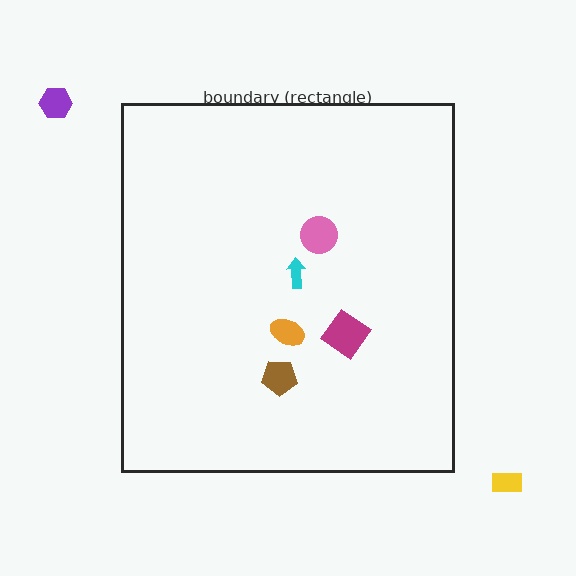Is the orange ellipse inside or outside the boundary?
Inside.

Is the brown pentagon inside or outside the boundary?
Inside.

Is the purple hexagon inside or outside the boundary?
Outside.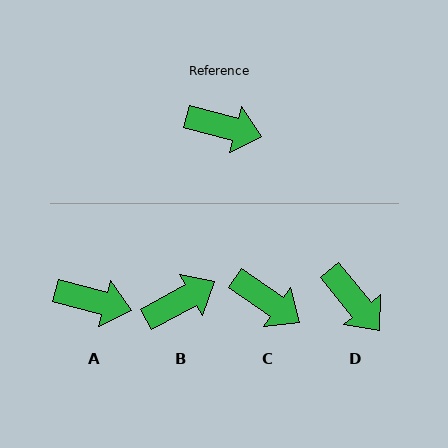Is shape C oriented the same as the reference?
No, it is off by about 20 degrees.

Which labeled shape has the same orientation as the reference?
A.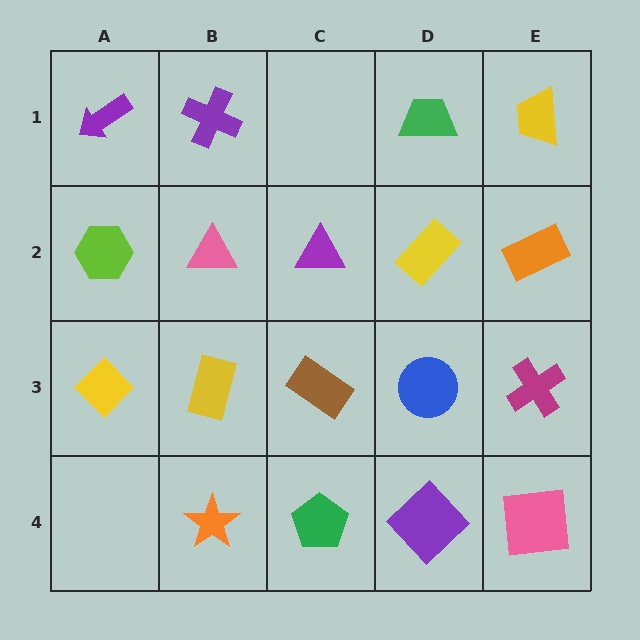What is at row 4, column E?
A pink square.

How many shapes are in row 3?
5 shapes.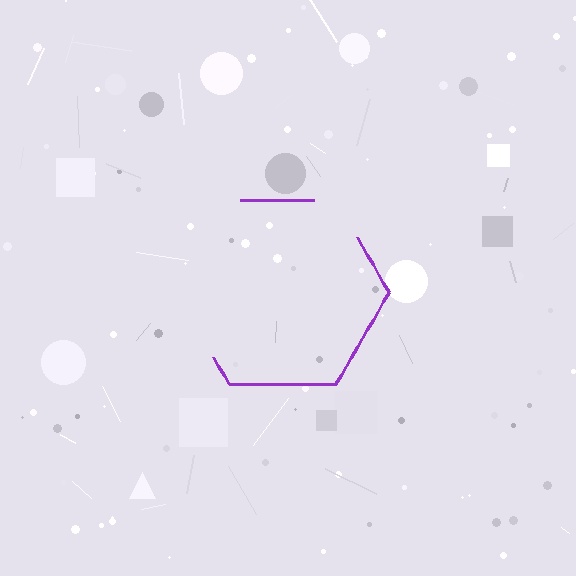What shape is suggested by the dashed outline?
The dashed outline suggests a hexagon.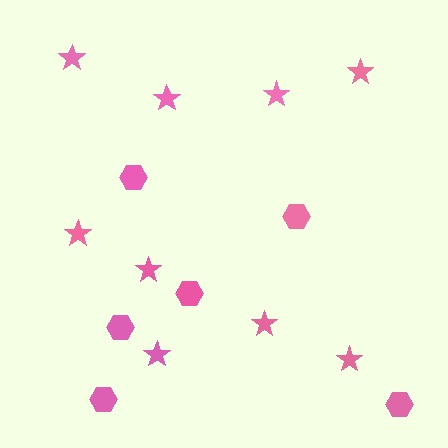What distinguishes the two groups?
There are 2 groups: one group of stars (9) and one group of hexagons (6).